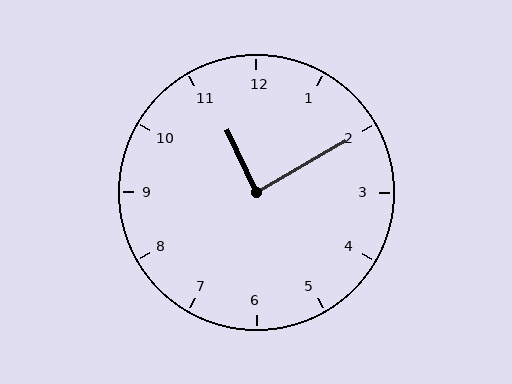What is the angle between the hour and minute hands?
Approximately 85 degrees.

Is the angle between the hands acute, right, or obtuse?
It is right.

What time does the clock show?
11:10.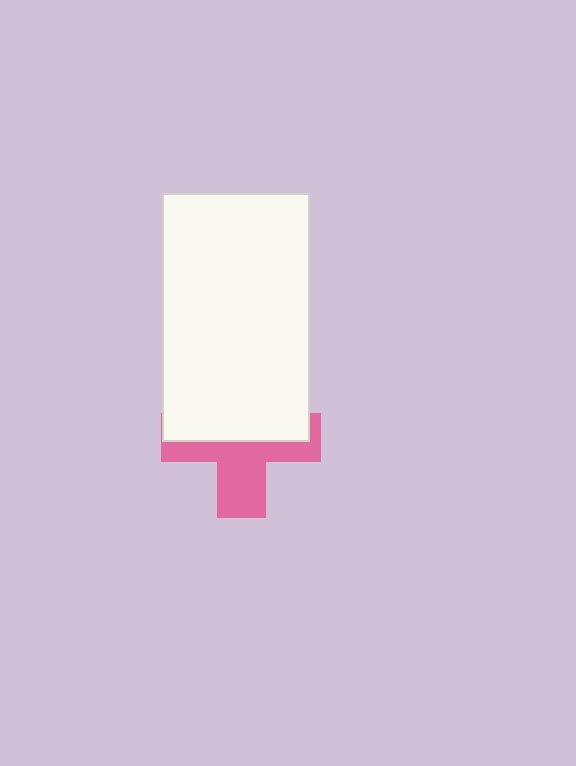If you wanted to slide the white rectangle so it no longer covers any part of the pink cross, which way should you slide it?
Slide it up — that is the most direct way to separate the two shapes.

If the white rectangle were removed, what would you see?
You would see the complete pink cross.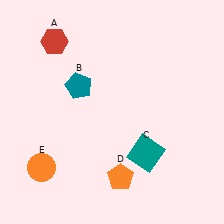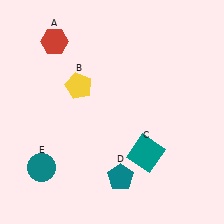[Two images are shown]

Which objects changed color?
B changed from teal to yellow. D changed from orange to teal. E changed from orange to teal.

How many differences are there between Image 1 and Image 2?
There are 3 differences between the two images.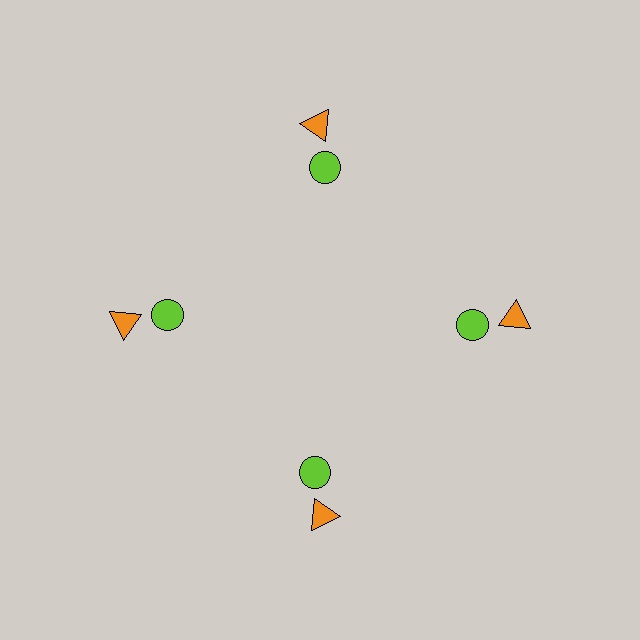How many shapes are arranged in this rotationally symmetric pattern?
There are 8 shapes, arranged in 4 groups of 2.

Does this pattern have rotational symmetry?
Yes, this pattern has 4-fold rotational symmetry. It looks the same after rotating 90 degrees around the center.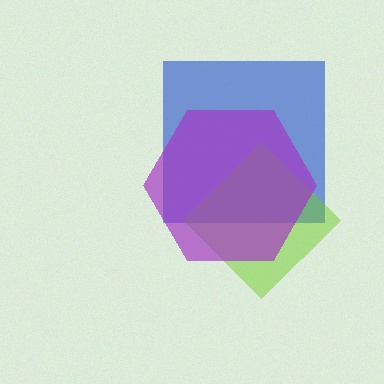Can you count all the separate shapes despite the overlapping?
Yes, there are 3 separate shapes.